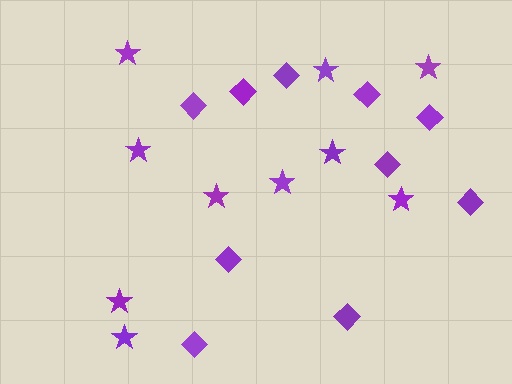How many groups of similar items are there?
There are 2 groups: one group of diamonds (10) and one group of stars (10).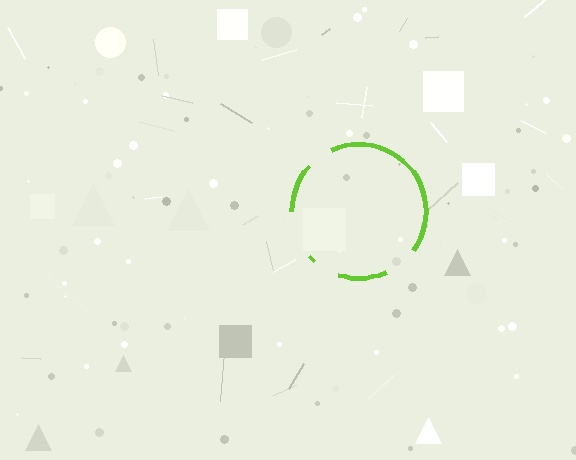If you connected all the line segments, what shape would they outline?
They would outline a circle.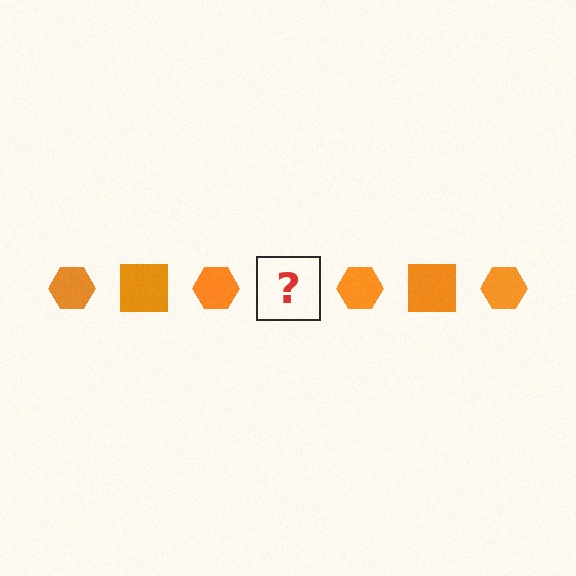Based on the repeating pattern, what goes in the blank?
The blank should be an orange square.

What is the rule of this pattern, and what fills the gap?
The rule is that the pattern cycles through hexagon, square shapes in orange. The gap should be filled with an orange square.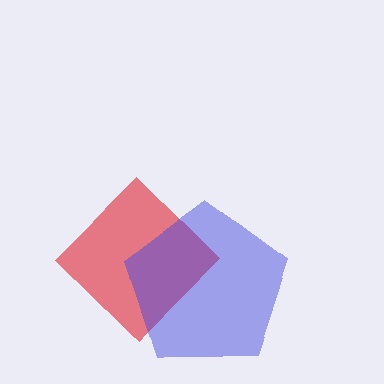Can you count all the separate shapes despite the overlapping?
Yes, there are 2 separate shapes.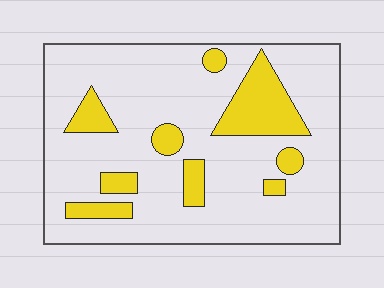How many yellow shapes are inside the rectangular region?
9.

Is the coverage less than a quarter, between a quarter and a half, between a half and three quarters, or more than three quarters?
Less than a quarter.